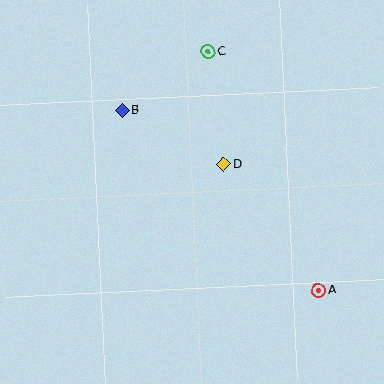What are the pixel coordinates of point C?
Point C is at (208, 52).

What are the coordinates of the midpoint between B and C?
The midpoint between B and C is at (165, 81).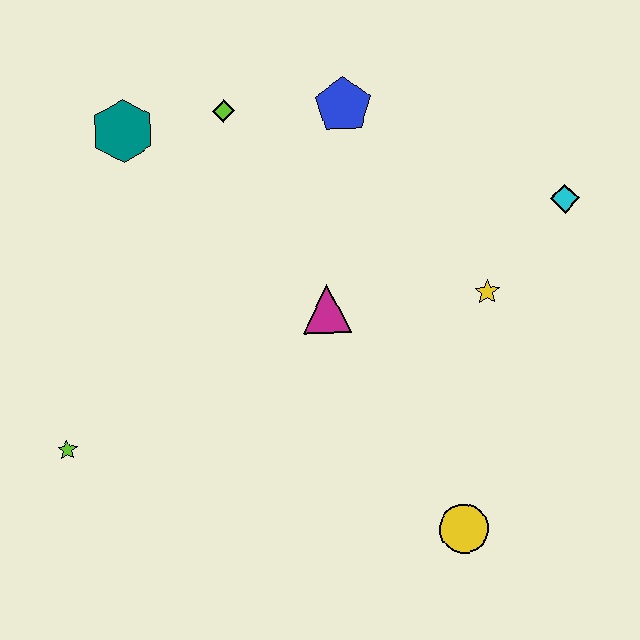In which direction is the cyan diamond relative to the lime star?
The cyan diamond is to the right of the lime star.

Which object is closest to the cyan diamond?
The yellow star is closest to the cyan diamond.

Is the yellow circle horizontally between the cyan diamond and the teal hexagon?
Yes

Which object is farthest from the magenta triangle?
The lime star is farthest from the magenta triangle.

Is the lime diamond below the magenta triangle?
No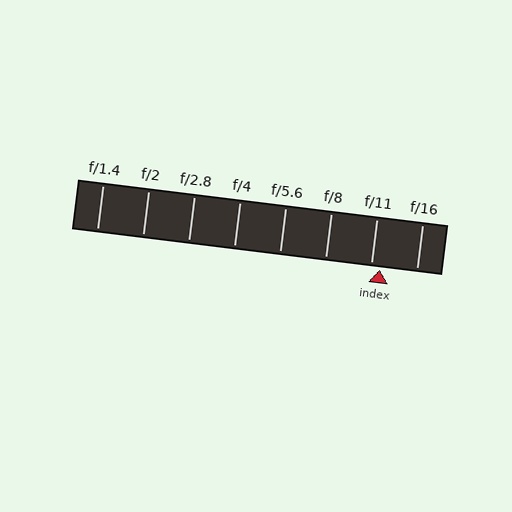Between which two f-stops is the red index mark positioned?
The index mark is between f/11 and f/16.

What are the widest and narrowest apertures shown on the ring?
The widest aperture shown is f/1.4 and the narrowest is f/16.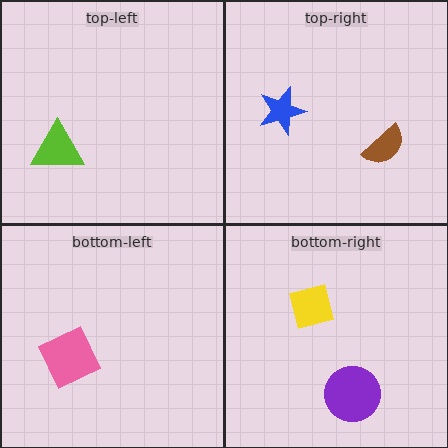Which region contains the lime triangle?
The top-left region.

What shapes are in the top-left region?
The lime triangle.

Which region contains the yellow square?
The bottom-right region.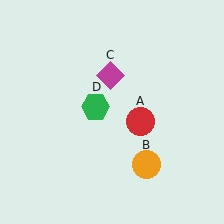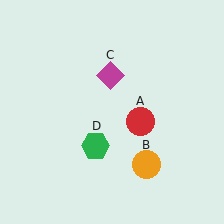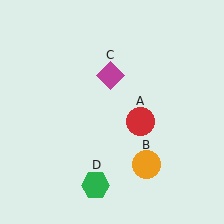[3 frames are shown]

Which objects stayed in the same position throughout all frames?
Red circle (object A) and orange circle (object B) and magenta diamond (object C) remained stationary.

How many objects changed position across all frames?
1 object changed position: green hexagon (object D).